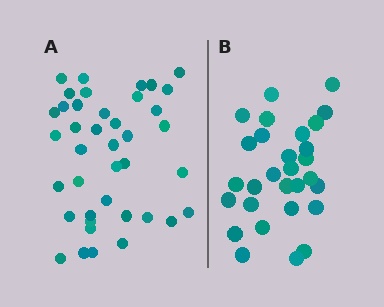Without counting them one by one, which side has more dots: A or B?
Region A (the left region) has more dots.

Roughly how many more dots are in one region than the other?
Region A has roughly 12 or so more dots than region B.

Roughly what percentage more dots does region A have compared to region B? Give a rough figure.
About 40% more.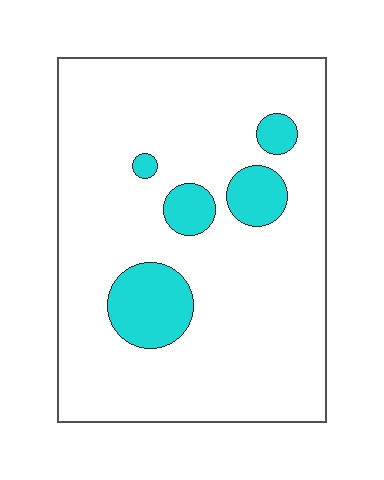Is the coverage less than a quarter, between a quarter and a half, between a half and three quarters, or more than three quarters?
Less than a quarter.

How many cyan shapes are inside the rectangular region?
5.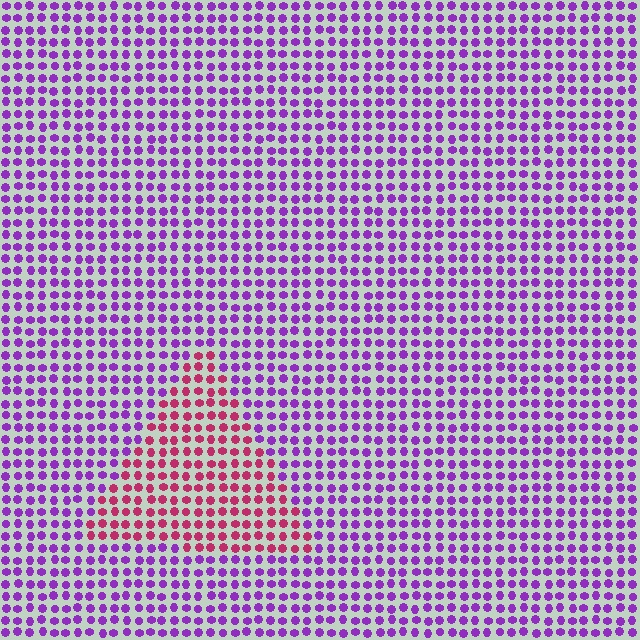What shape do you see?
I see a triangle.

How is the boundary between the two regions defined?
The boundary is defined purely by a slight shift in hue (about 54 degrees). Spacing, size, and orientation are identical on both sides.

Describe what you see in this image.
The image is filled with small purple elements in a uniform arrangement. A triangle-shaped region is visible where the elements are tinted to a slightly different hue, forming a subtle color boundary.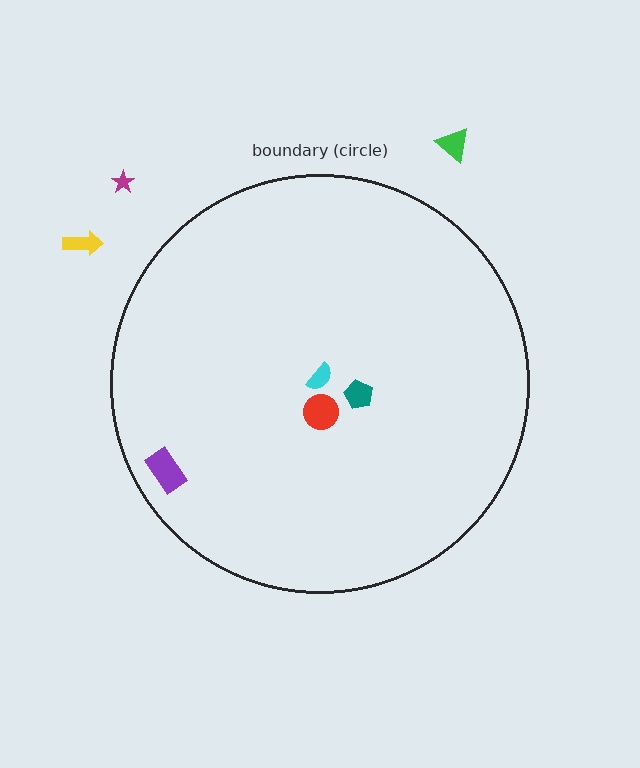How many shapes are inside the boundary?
4 inside, 3 outside.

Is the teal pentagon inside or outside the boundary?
Inside.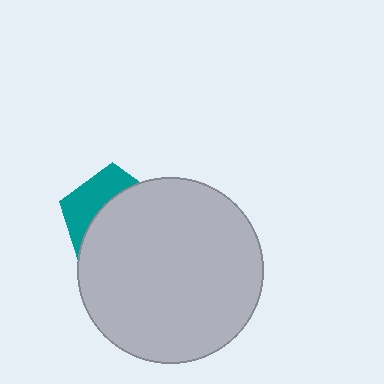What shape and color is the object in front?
The object in front is a light gray circle.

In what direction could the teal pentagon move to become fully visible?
The teal pentagon could move toward the upper-left. That would shift it out from behind the light gray circle entirely.